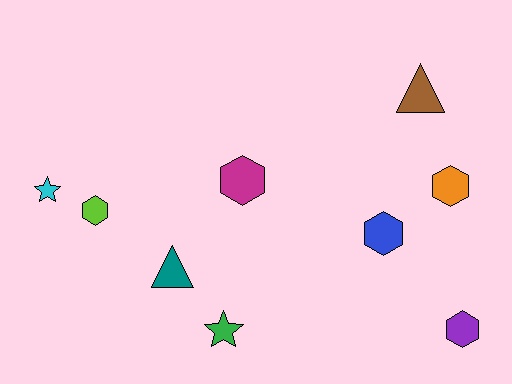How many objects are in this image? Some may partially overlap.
There are 9 objects.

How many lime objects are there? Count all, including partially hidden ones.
There is 1 lime object.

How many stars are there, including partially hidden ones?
There are 2 stars.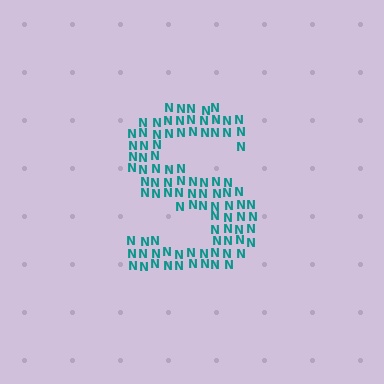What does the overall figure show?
The overall figure shows the letter S.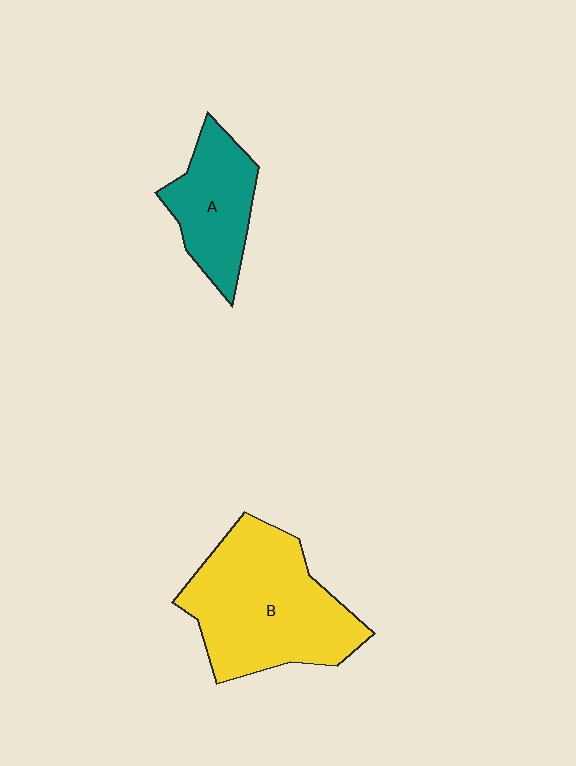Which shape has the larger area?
Shape B (yellow).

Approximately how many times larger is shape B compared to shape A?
Approximately 1.9 times.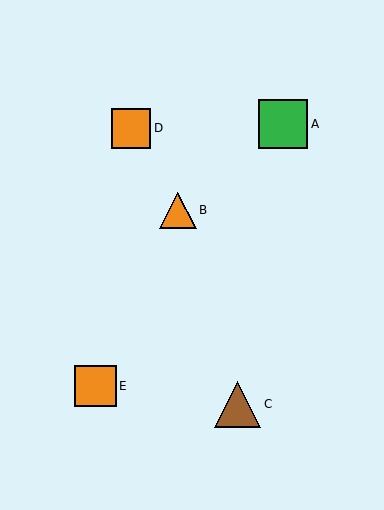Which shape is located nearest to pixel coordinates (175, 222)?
The orange triangle (labeled B) at (178, 210) is nearest to that location.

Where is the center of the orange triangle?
The center of the orange triangle is at (178, 210).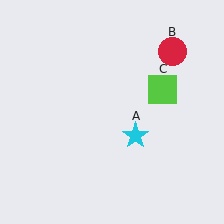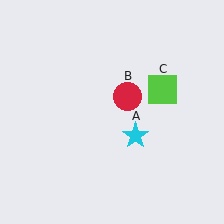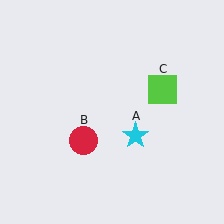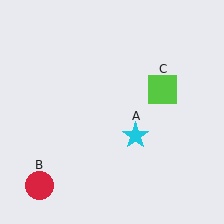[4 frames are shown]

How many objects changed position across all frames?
1 object changed position: red circle (object B).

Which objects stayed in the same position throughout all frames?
Cyan star (object A) and lime square (object C) remained stationary.